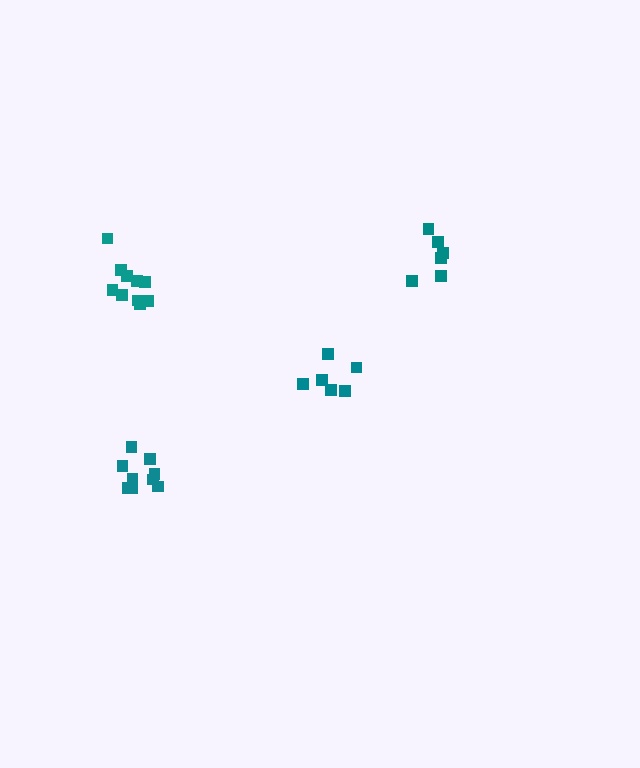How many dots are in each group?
Group 1: 10 dots, Group 2: 9 dots, Group 3: 6 dots, Group 4: 6 dots (31 total).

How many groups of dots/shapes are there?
There are 4 groups.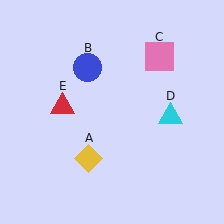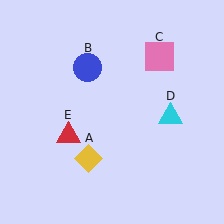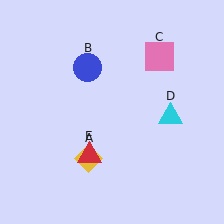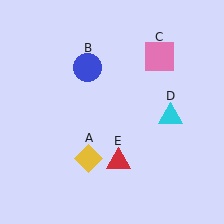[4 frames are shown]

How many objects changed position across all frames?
1 object changed position: red triangle (object E).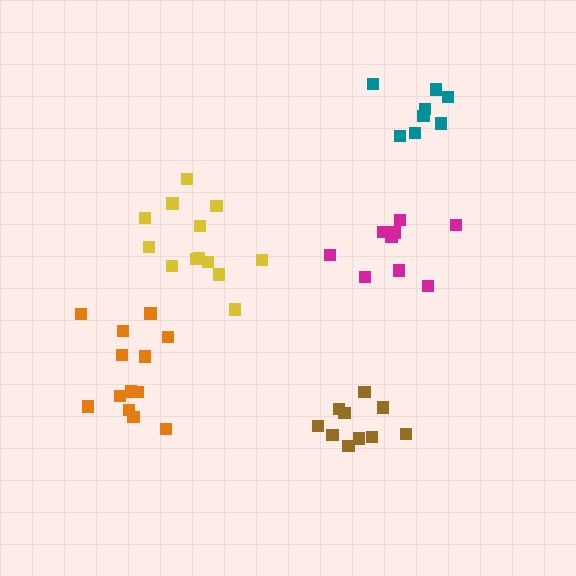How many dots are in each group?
Group 1: 10 dots, Group 2: 13 dots, Group 3: 10 dots, Group 4: 8 dots, Group 5: 13 dots (54 total).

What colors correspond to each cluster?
The clusters are colored: brown, yellow, magenta, teal, orange.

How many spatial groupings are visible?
There are 5 spatial groupings.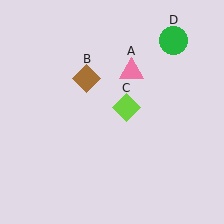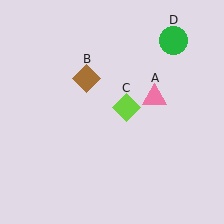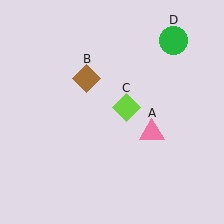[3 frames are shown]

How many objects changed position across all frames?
1 object changed position: pink triangle (object A).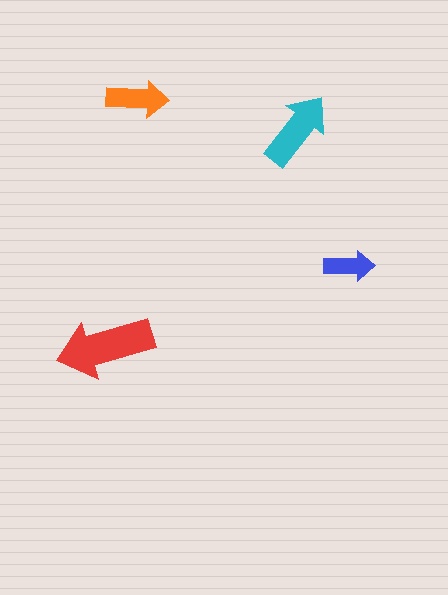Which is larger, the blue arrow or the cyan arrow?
The cyan one.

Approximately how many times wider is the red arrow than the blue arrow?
About 2 times wider.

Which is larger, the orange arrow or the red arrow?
The red one.